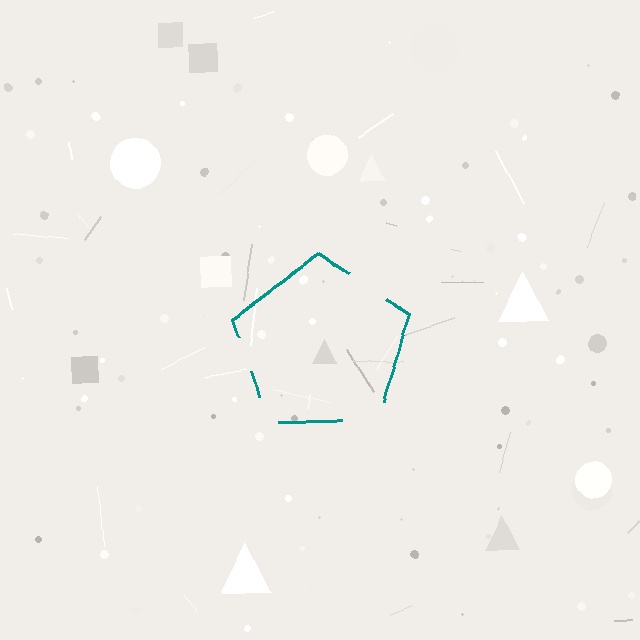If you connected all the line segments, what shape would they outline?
They would outline a pentagon.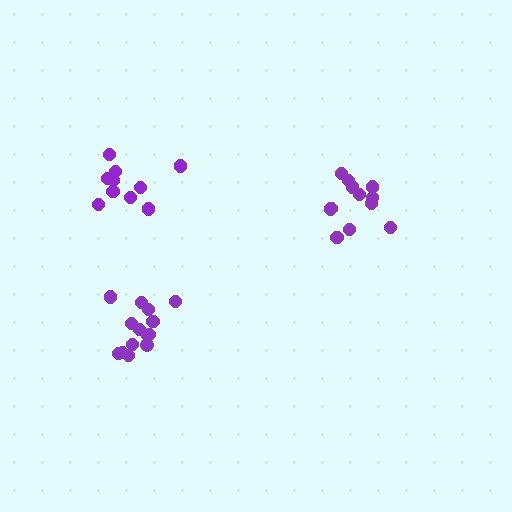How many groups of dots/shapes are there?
There are 3 groups.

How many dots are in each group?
Group 1: 10 dots, Group 2: 12 dots, Group 3: 14 dots (36 total).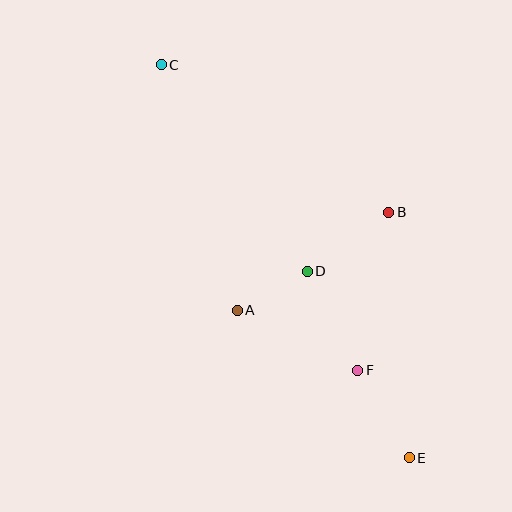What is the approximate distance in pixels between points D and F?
The distance between D and F is approximately 111 pixels.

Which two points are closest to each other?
Points A and D are closest to each other.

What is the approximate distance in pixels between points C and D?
The distance between C and D is approximately 253 pixels.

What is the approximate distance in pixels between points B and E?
The distance between B and E is approximately 246 pixels.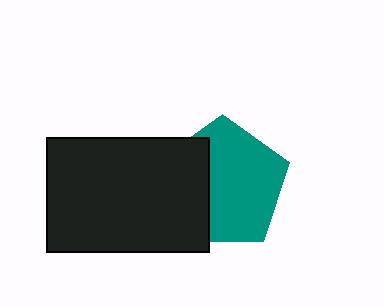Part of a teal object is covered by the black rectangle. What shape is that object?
It is a pentagon.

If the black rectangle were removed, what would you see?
You would see the complete teal pentagon.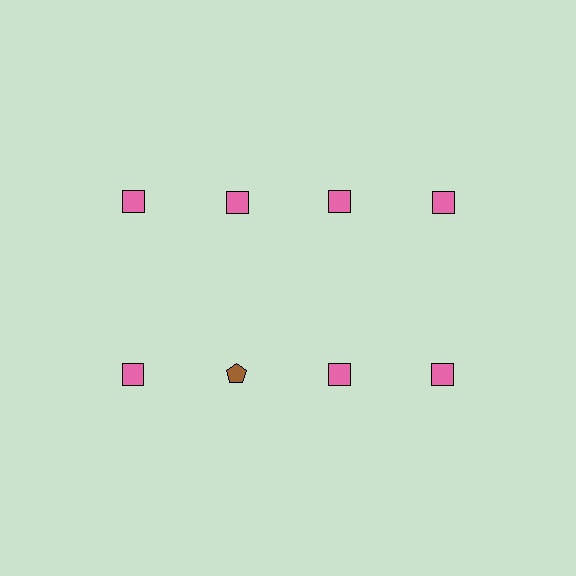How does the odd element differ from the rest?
It differs in both color (brown instead of pink) and shape (pentagon instead of square).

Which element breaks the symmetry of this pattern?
The brown pentagon in the second row, second from left column breaks the symmetry. All other shapes are pink squares.